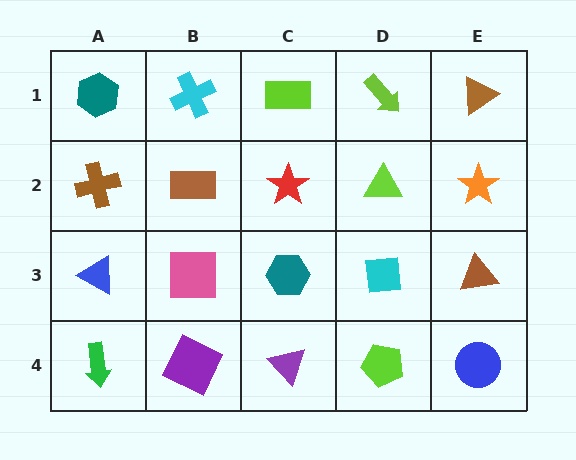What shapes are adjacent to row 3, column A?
A brown cross (row 2, column A), a green arrow (row 4, column A), a pink square (row 3, column B).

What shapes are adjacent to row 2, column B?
A cyan cross (row 1, column B), a pink square (row 3, column B), a brown cross (row 2, column A), a red star (row 2, column C).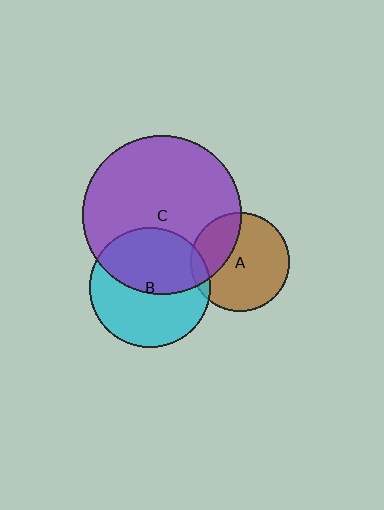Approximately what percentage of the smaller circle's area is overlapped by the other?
Approximately 50%.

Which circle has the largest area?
Circle C (purple).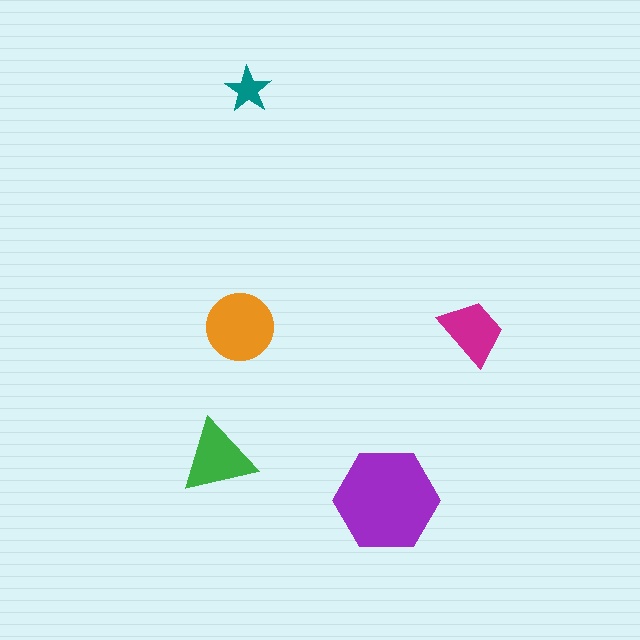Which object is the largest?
The purple hexagon.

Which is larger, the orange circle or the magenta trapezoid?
The orange circle.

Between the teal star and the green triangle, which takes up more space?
The green triangle.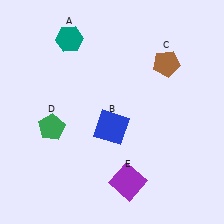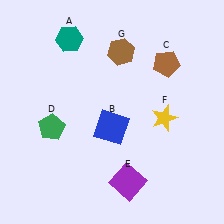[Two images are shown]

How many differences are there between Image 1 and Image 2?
There are 2 differences between the two images.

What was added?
A yellow star (F), a brown hexagon (G) were added in Image 2.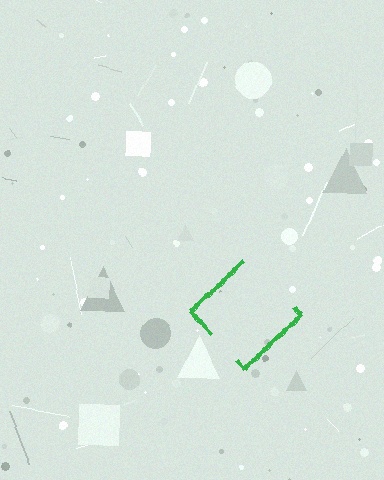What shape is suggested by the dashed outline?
The dashed outline suggests a diamond.